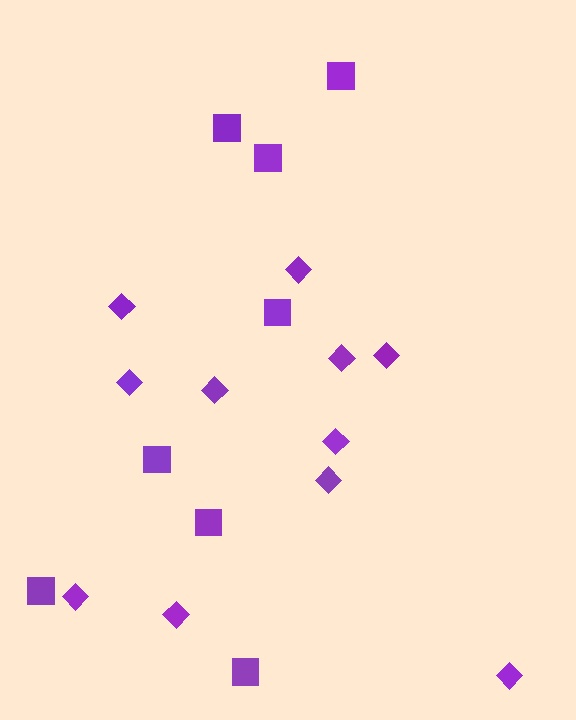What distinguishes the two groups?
There are 2 groups: one group of diamonds (11) and one group of squares (8).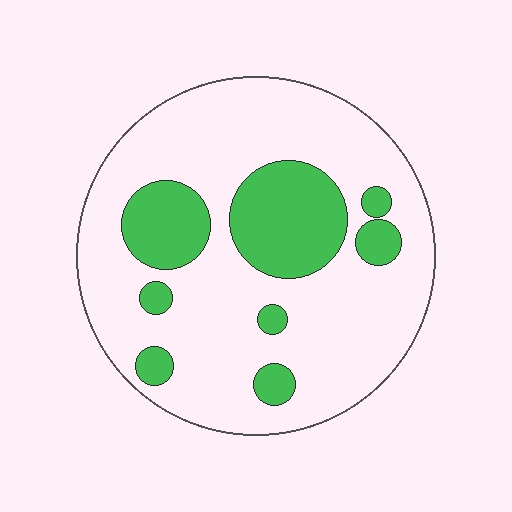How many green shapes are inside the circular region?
8.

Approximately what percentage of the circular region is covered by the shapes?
Approximately 25%.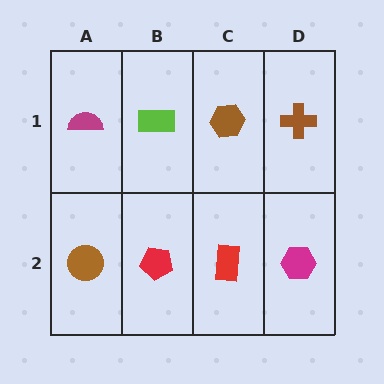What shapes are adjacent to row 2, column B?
A lime rectangle (row 1, column B), a brown circle (row 2, column A), a red rectangle (row 2, column C).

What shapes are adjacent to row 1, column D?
A magenta hexagon (row 2, column D), a brown hexagon (row 1, column C).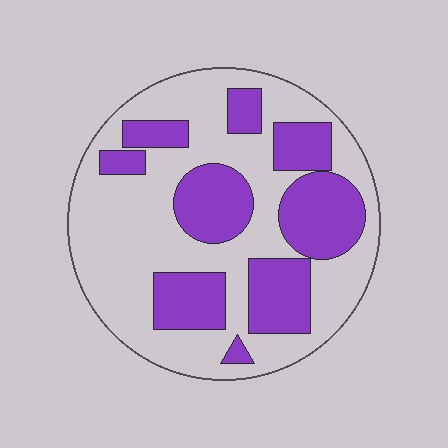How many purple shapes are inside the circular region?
9.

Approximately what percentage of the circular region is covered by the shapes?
Approximately 35%.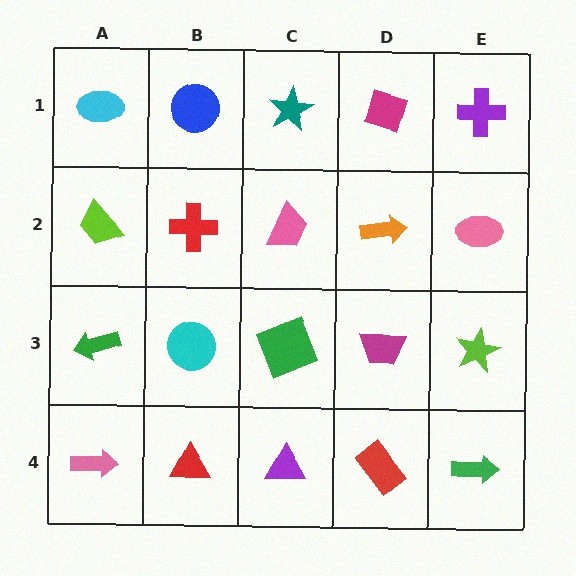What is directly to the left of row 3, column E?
A magenta trapezoid.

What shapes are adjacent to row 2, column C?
A teal star (row 1, column C), a green square (row 3, column C), a red cross (row 2, column B), an orange arrow (row 2, column D).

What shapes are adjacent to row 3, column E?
A pink ellipse (row 2, column E), a green arrow (row 4, column E), a magenta trapezoid (row 3, column D).